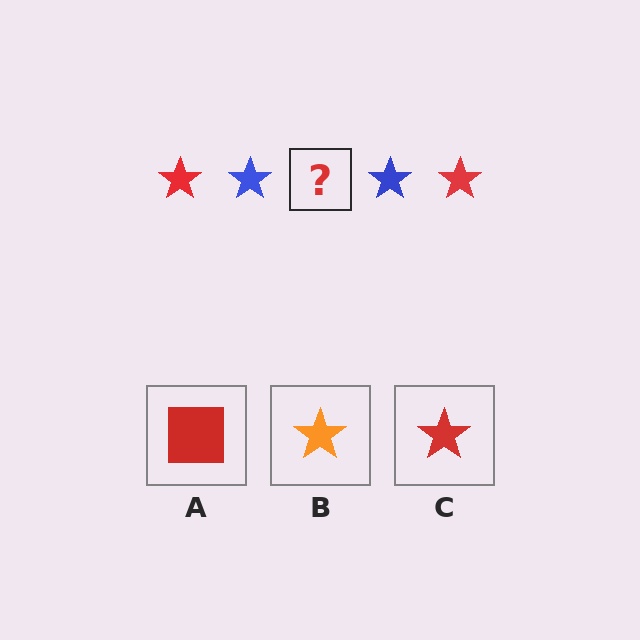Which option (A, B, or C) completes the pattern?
C.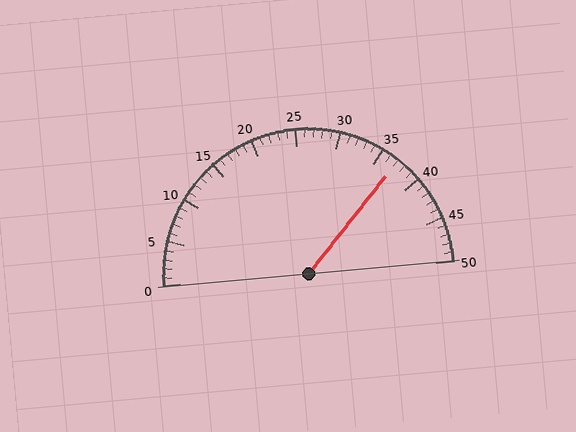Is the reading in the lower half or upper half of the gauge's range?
The reading is in the upper half of the range (0 to 50).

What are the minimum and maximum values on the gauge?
The gauge ranges from 0 to 50.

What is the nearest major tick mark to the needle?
The nearest major tick mark is 35.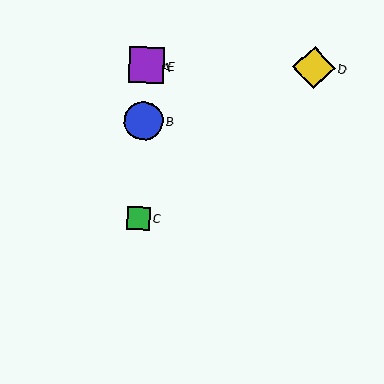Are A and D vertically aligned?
No, A is at x≈146 and D is at x≈314.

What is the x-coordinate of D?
Object D is at x≈314.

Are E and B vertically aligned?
Yes, both are at x≈147.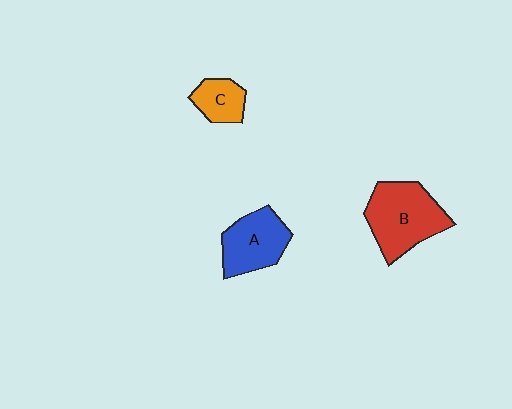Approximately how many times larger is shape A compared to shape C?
Approximately 1.7 times.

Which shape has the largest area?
Shape B (red).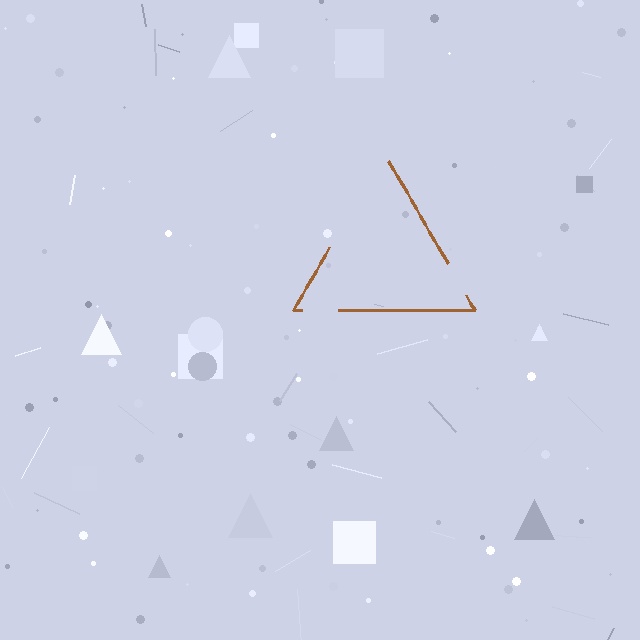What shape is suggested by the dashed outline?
The dashed outline suggests a triangle.